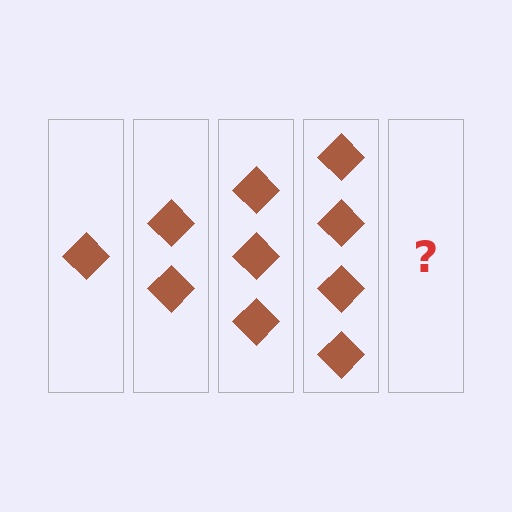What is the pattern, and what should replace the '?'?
The pattern is that each step adds one more diamond. The '?' should be 5 diamonds.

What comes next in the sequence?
The next element should be 5 diamonds.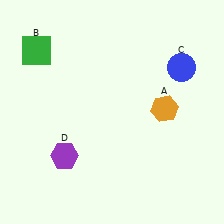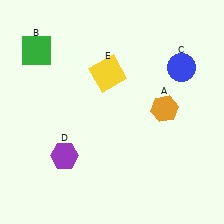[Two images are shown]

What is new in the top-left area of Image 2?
A yellow square (E) was added in the top-left area of Image 2.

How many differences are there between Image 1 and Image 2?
There is 1 difference between the two images.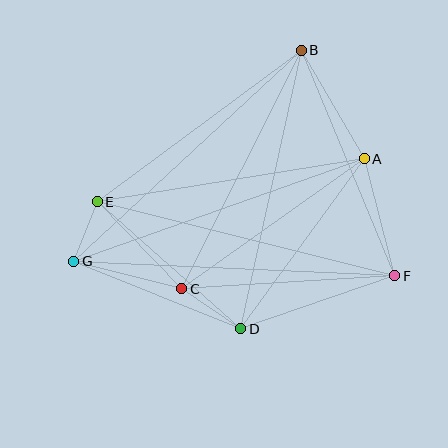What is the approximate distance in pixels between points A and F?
The distance between A and F is approximately 121 pixels.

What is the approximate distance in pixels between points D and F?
The distance between D and F is approximately 163 pixels.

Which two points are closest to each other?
Points E and G are closest to each other.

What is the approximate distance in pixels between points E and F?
The distance between E and F is approximately 307 pixels.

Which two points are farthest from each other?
Points F and G are farthest from each other.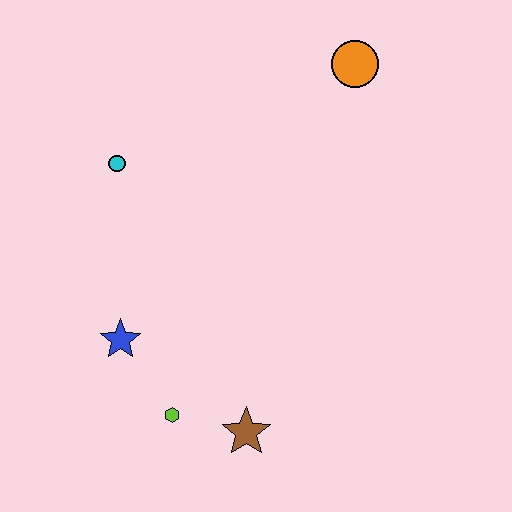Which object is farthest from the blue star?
The orange circle is farthest from the blue star.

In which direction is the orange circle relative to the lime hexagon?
The orange circle is above the lime hexagon.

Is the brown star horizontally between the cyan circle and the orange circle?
Yes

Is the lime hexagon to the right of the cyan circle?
Yes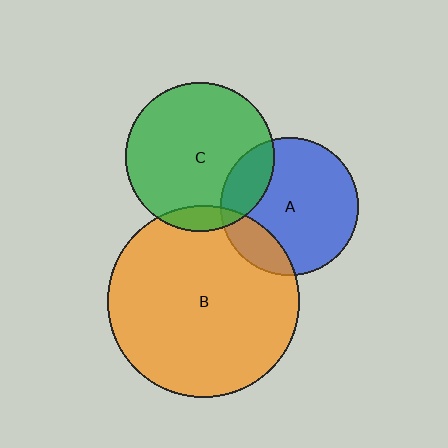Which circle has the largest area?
Circle B (orange).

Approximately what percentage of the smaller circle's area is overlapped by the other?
Approximately 10%.